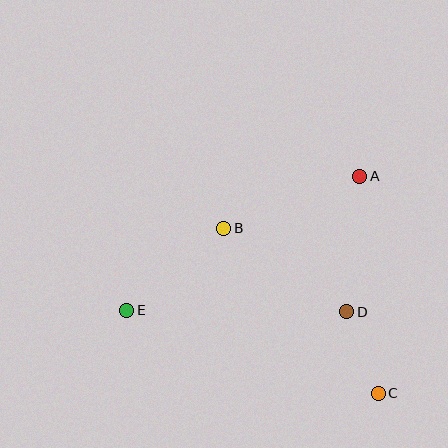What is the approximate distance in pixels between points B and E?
The distance between B and E is approximately 127 pixels.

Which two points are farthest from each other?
Points A and E are farthest from each other.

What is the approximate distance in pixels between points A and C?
The distance between A and C is approximately 218 pixels.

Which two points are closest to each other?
Points C and D are closest to each other.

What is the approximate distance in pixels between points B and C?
The distance between B and C is approximately 226 pixels.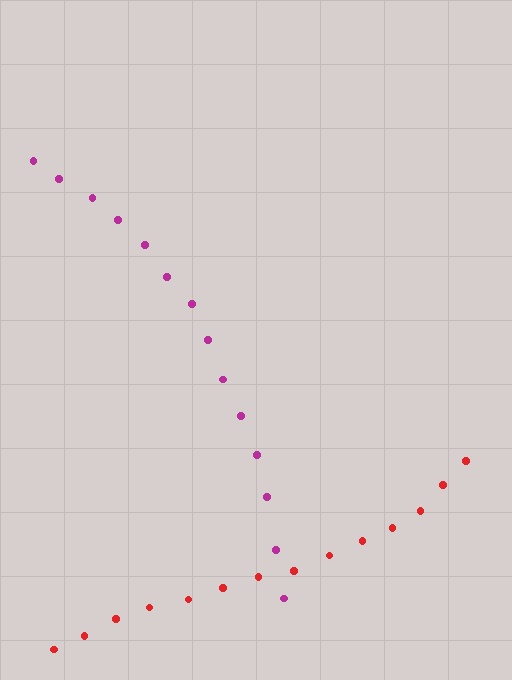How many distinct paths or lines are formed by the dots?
There are 2 distinct paths.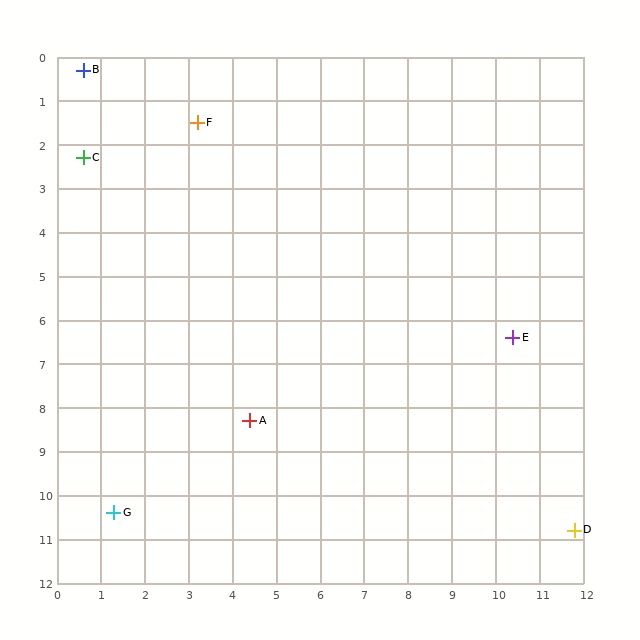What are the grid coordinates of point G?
Point G is at approximately (1.3, 10.4).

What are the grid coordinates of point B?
Point B is at approximately (0.6, 0.3).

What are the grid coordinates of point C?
Point C is at approximately (0.6, 2.3).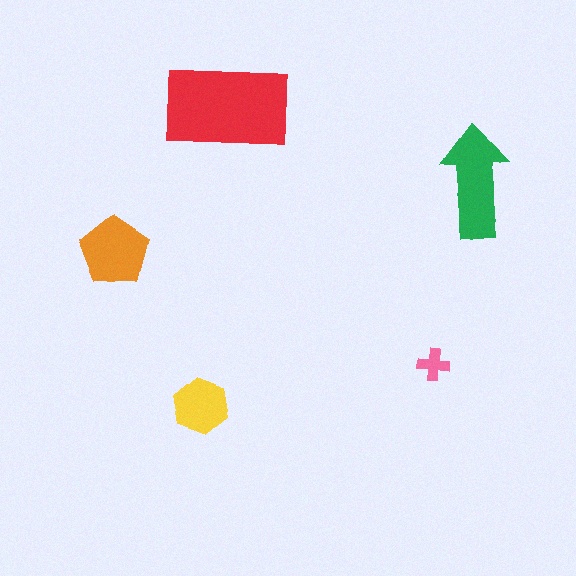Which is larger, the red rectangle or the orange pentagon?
The red rectangle.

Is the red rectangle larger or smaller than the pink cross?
Larger.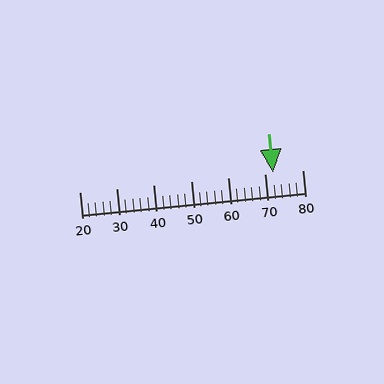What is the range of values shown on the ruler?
The ruler shows values from 20 to 80.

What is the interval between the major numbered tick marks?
The major tick marks are spaced 10 units apart.